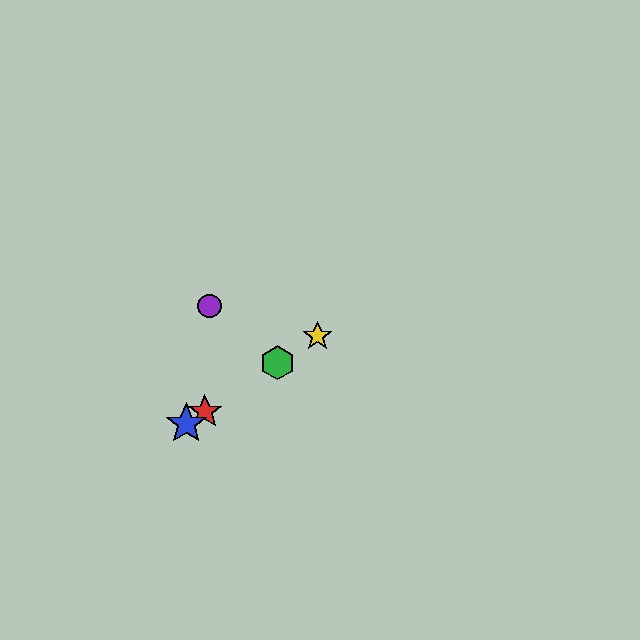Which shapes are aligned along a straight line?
The red star, the blue star, the green hexagon, the yellow star are aligned along a straight line.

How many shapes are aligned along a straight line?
4 shapes (the red star, the blue star, the green hexagon, the yellow star) are aligned along a straight line.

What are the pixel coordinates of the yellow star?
The yellow star is at (318, 336).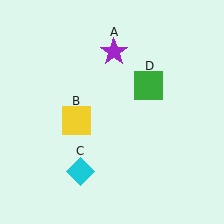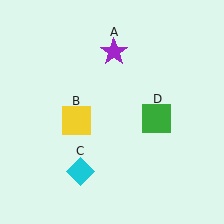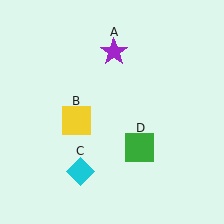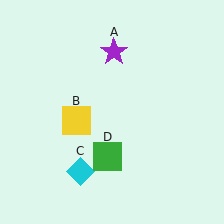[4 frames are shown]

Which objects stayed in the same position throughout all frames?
Purple star (object A) and yellow square (object B) and cyan diamond (object C) remained stationary.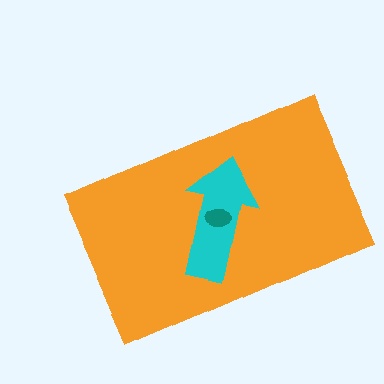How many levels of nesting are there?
3.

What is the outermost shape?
The orange rectangle.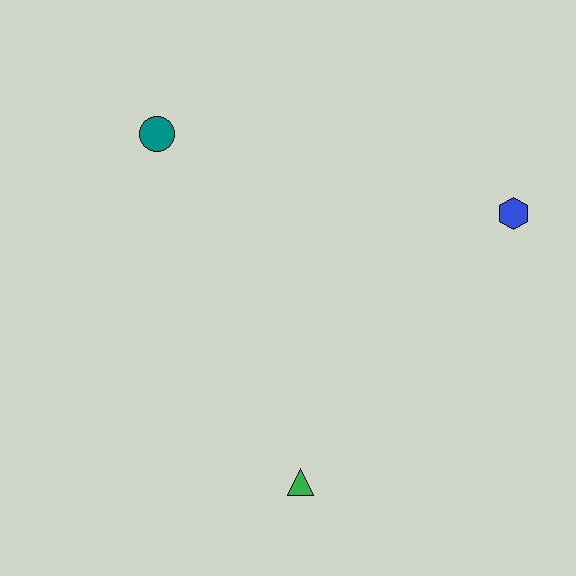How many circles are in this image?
There is 1 circle.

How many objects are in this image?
There are 3 objects.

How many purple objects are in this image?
There are no purple objects.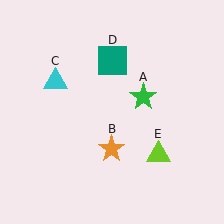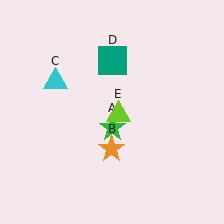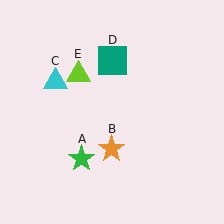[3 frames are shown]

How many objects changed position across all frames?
2 objects changed position: green star (object A), lime triangle (object E).